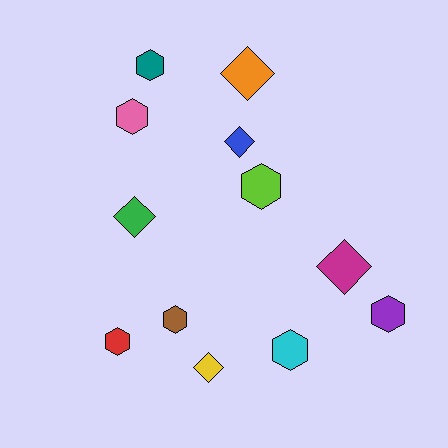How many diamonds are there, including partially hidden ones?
There are 5 diamonds.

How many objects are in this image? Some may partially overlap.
There are 12 objects.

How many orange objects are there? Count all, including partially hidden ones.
There is 1 orange object.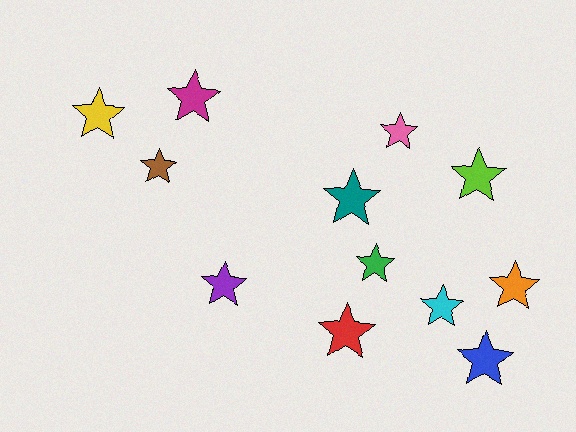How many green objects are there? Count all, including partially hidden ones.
There is 1 green object.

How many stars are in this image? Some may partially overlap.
There are 12 stars.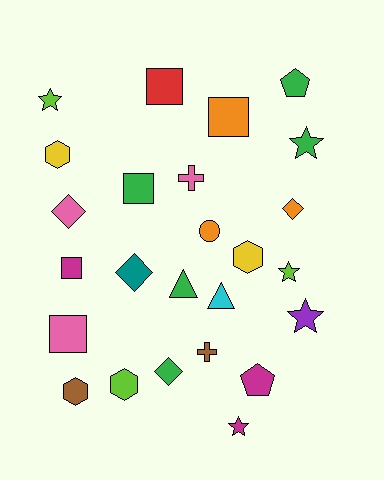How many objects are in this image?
There are 25 objects.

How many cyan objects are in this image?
There is 1 cyan object.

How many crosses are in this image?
There are 2 crosses.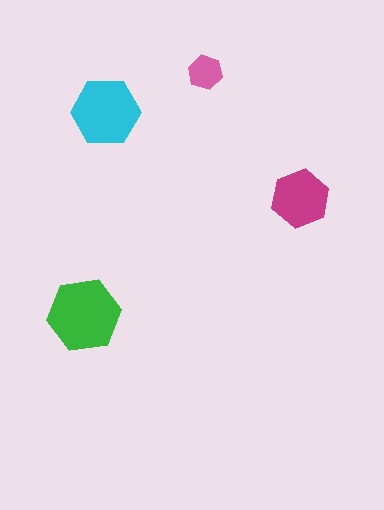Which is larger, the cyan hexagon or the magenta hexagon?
The cyan one.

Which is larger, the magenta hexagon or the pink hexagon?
The magenta one.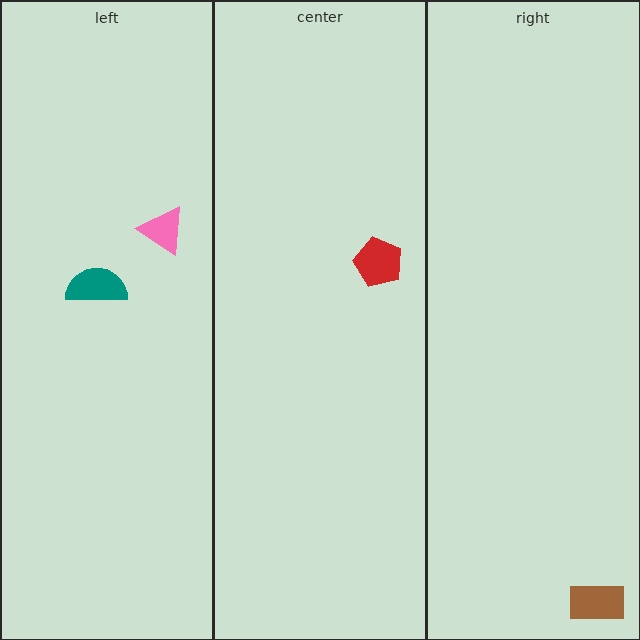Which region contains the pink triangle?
The left region.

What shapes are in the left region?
The teal semicircle, the pink triangle.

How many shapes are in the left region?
2.